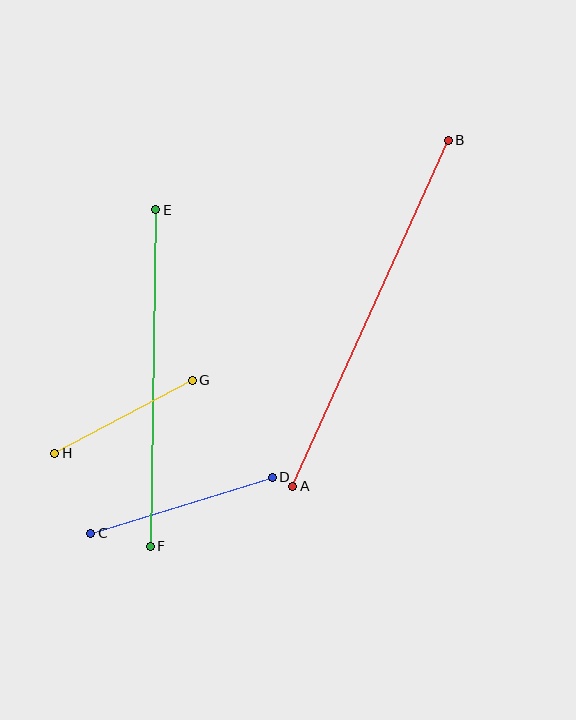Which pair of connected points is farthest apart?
Points A and B are farthest apart.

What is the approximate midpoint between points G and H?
The midpoint is at approximately (124, 417) pixels.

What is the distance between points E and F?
The distance is approximately 336 pixels.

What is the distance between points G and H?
The distance is approximately 156 pixels.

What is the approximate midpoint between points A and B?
The midpoint is at approximately (370, 313) pixels.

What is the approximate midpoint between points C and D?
The midpoint is at approximately (182, 505) pixels.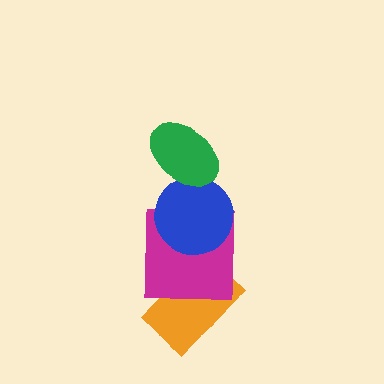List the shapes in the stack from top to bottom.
From top to bottom: the green ellipse, the blue circle, the magenta square, the orange rectangle.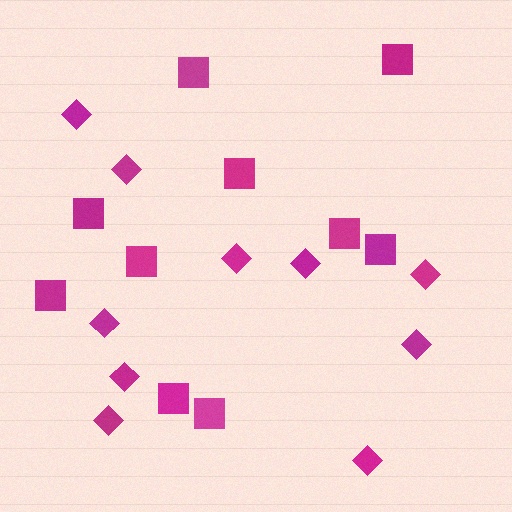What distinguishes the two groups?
There are 2 groups: one group of squares (10) and one group of diamonds (10).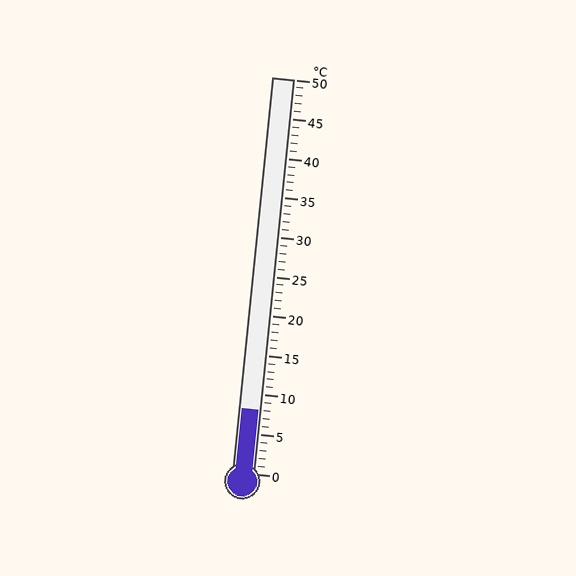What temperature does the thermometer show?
The thermometer shows approximately 8°C.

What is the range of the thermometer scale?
The thermometer scale ranges from 0°C to 50°C.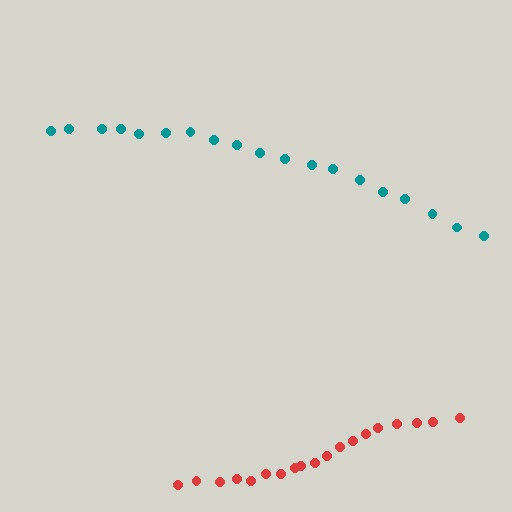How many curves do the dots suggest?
There are 2 distinct paths.